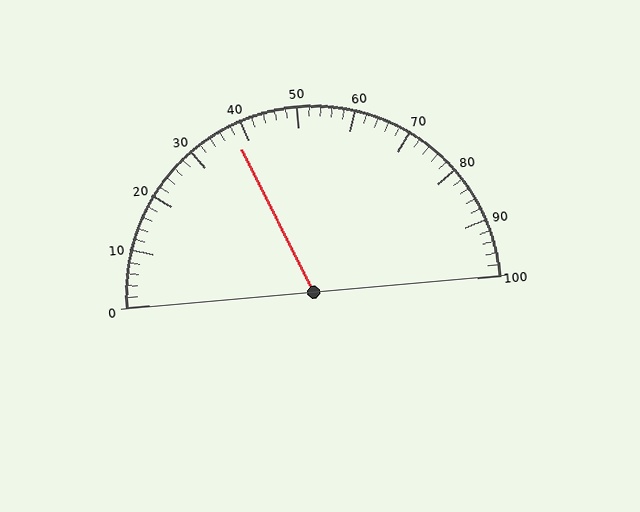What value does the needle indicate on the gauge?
The needle indicates approximately 38.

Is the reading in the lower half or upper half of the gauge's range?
The reading is in the lower half of the range (0 to 100).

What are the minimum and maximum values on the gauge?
The gauge ranges from 0 to 100.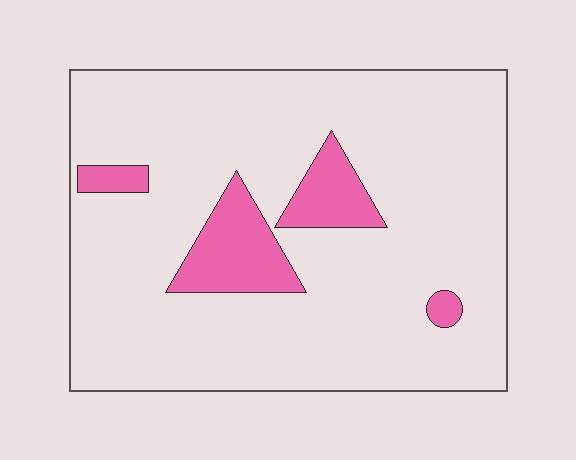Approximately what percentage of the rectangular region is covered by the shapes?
Approximately 10%.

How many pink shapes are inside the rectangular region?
4.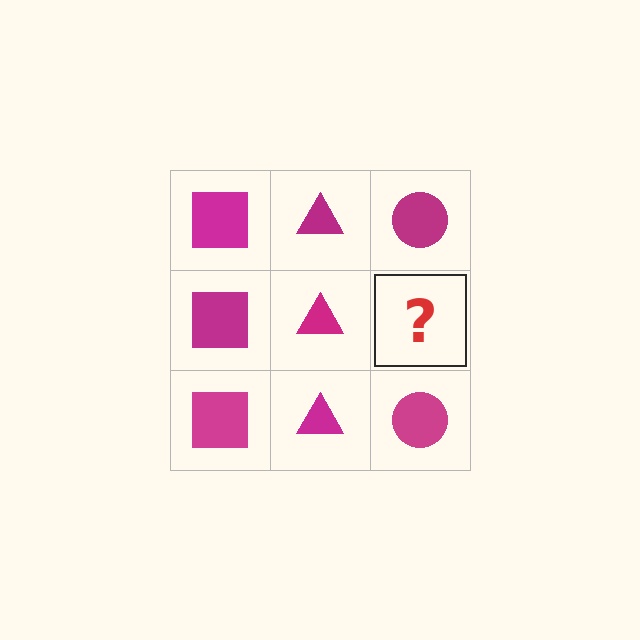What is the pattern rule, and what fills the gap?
The rule is that each column has a consistent shape. The gap should be filled with a magenta circle.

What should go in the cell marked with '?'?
The missing cell should contain a magenta circle.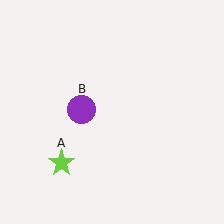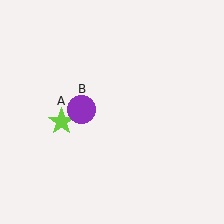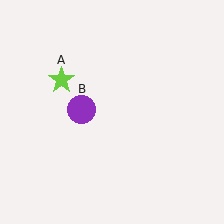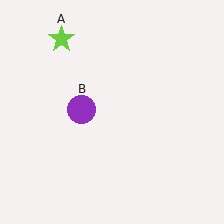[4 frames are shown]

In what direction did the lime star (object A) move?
The lime star (object A) moved up.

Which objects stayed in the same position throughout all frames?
Purple circle (object B) remained stationary.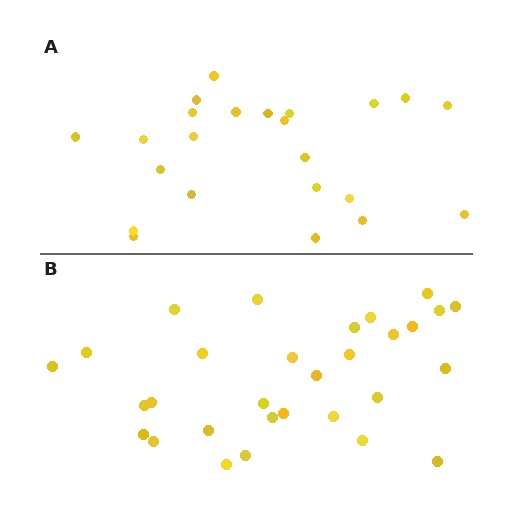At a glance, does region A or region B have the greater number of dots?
Region B (the bottom region) has more dots.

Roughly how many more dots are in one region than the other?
Region B has roughly 8 or so more dots than region A.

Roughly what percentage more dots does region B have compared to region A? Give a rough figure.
About 30% more.